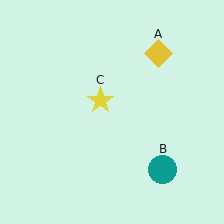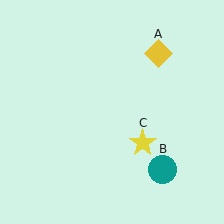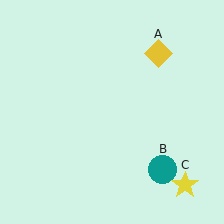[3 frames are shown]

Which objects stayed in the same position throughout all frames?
Yellow diamond (object A) and teal circle (object B) remained stationary.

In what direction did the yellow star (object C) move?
The yellow star (object C) moved down and to the right.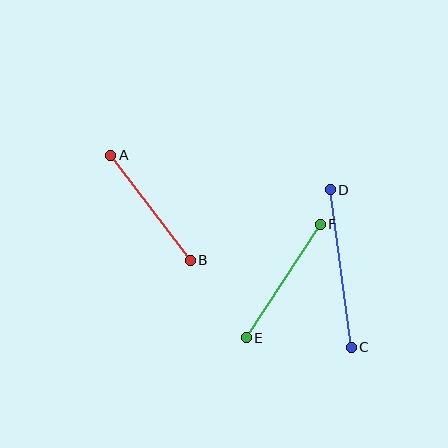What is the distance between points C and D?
The distance is approximately 159 pixels.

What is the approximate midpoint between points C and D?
The midpoint is at approximately (341, 268) pixels.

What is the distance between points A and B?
The distance is approximately 132 pixels.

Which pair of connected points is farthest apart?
Points C and D are farthest apart.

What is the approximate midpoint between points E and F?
The midpoint is at approximately (283, 281) pixels.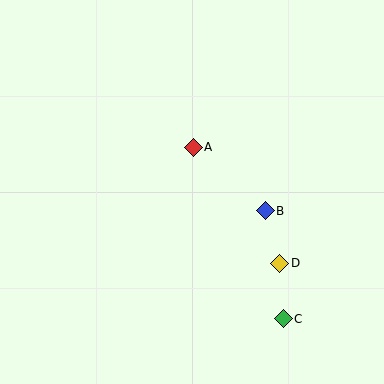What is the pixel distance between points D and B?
The distance between D and B is 55 pixels.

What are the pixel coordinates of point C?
Point C is at (283, 319).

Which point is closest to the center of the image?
Point A at (193, 147) is closest to the center.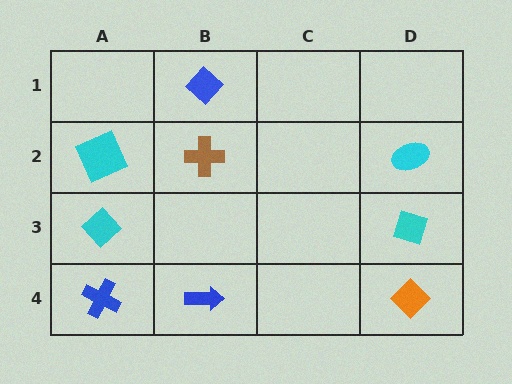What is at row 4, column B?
A blue arrow.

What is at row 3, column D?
A cyan diamond.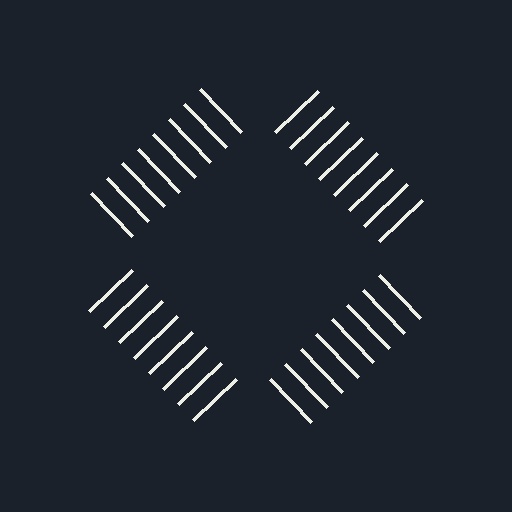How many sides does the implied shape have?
4 sides — the line-ends trace a square.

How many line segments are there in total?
32 — 8 along each of the 4 edges.